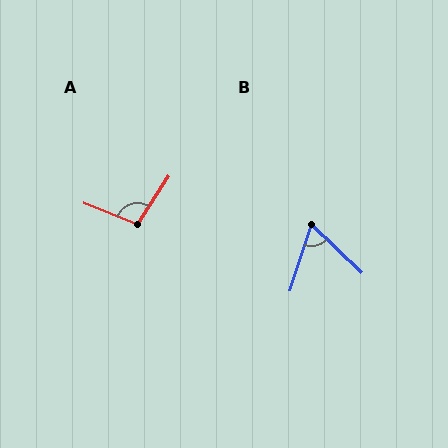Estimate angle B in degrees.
Approximately 64 degrees.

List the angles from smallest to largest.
B (64°), A (101°).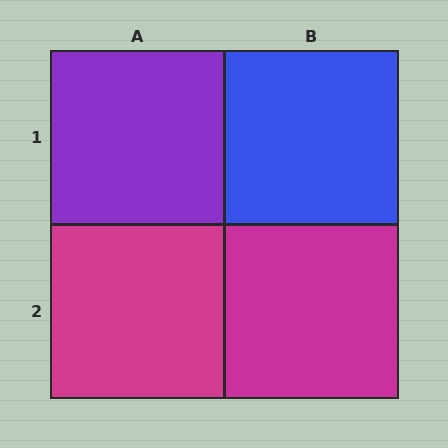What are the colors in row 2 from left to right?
Magenta, magenta.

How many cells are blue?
1 cell is blue.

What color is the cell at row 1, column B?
Blue.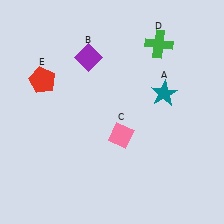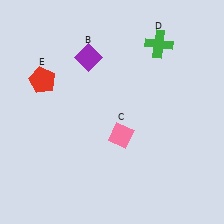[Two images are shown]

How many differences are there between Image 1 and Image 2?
There is 1 difference between the two images.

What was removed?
The teal star (A) was removed in Image 2.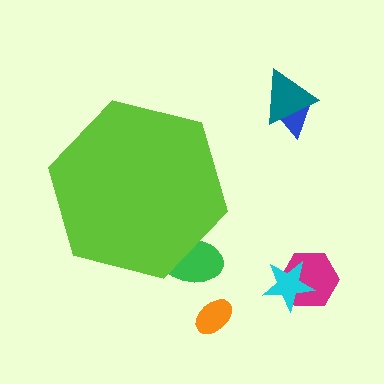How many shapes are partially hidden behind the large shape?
1 shape is partially hidden.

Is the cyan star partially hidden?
No, the cyan star is fully visible.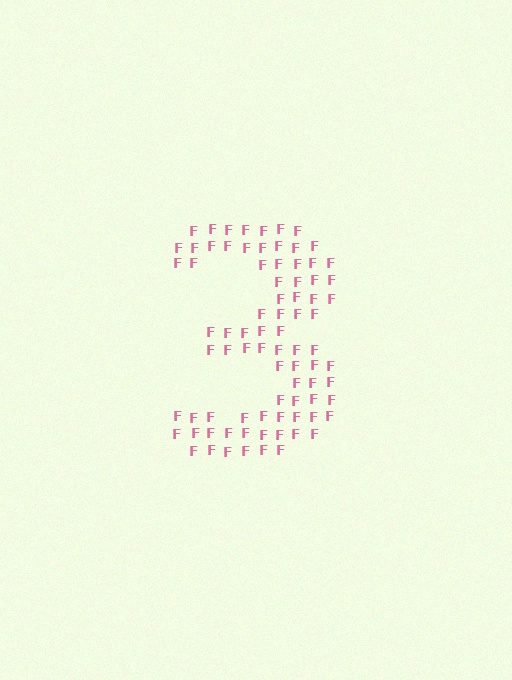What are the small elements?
The small elements are letter F's.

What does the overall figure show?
The overall figure shows the digit 3.